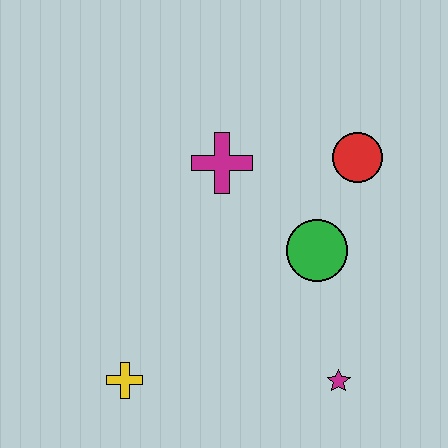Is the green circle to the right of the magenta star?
No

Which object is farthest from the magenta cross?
The magenta star is farthest from the magenta cross.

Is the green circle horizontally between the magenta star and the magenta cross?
Yes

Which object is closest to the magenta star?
The green circle is closest to the magenta star.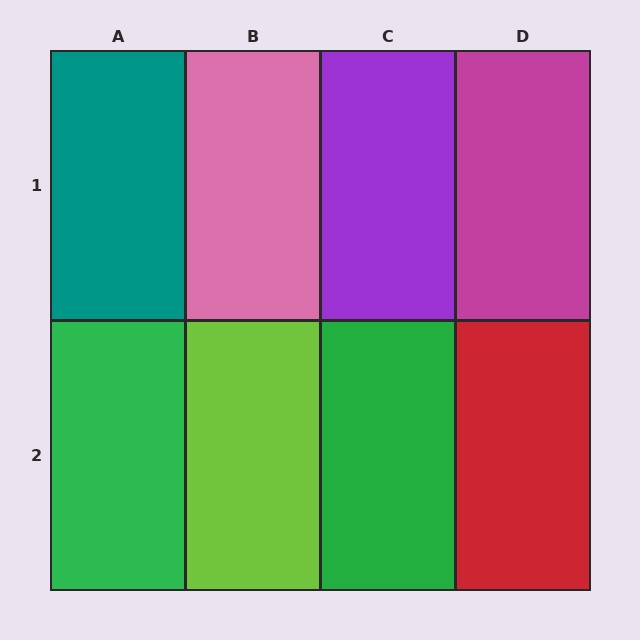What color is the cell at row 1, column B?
Pink.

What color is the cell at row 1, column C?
Purple.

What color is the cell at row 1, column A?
Teal.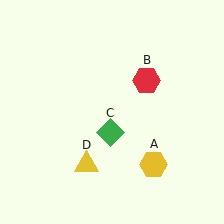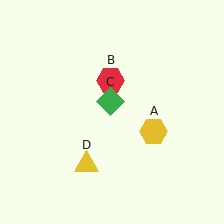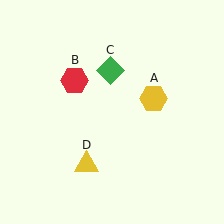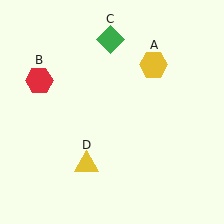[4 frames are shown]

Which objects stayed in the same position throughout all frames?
Yellow triangle (object D) remained stationary.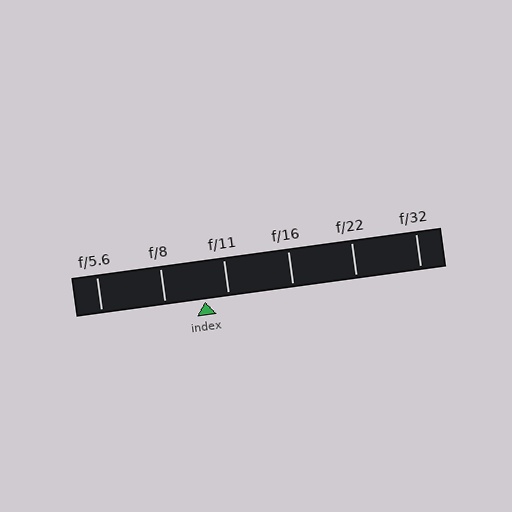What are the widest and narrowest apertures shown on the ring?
The widest aperture shown is f/5.6 and the narrowest is f/32.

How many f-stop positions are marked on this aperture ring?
There are 6 f-stop positions marked.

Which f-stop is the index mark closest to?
The index mark is closest to f/11.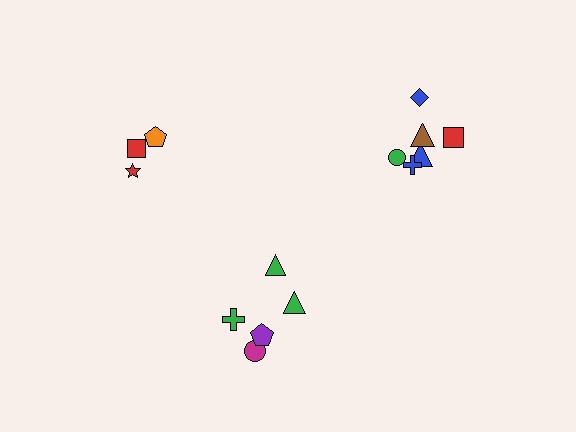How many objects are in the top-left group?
There are 3 objects.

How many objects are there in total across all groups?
There are 14 objects.